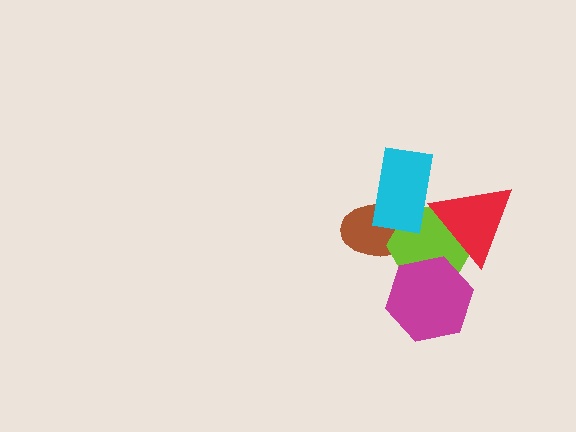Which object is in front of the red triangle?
The cyan rectangle is in front of the red triangle.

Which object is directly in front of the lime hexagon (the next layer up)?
The red triangle is directly in front of the lime hexagon.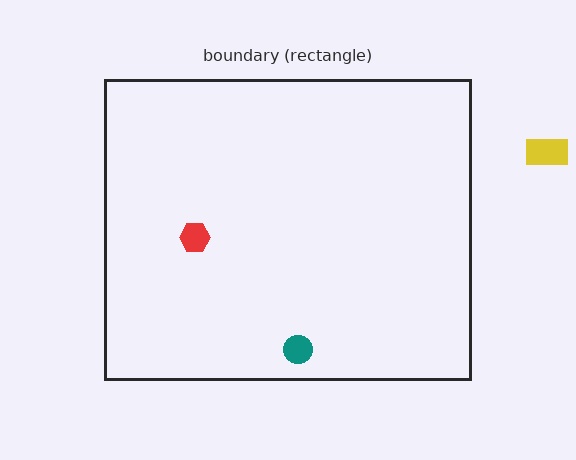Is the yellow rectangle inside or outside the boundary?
Outside.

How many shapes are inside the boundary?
2 inside, 1 outside.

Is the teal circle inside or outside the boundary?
Inside.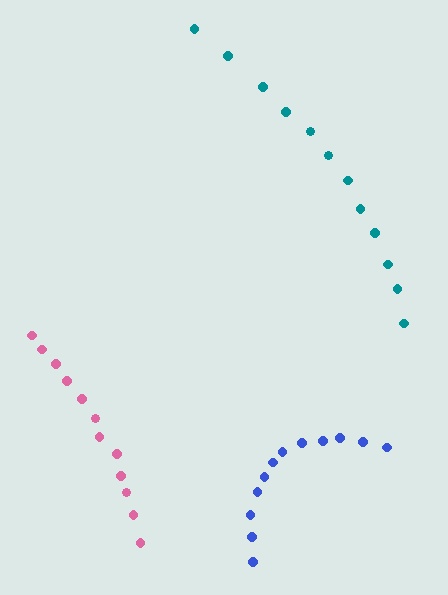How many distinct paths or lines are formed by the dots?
There are 3 distinct paths.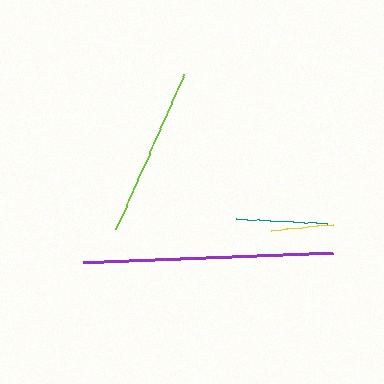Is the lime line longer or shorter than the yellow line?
The lime line is longer than the yellow line.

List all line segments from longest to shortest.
From longest to shortest: purple, lime, teal, yellow.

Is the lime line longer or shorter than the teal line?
The lime line is longer than the teal line.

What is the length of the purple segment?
The purple segment is approximately 251 pixels long.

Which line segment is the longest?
The purple line is the longest at approximately 251 pixels.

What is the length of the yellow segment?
The yellow segment is approximately 63 pixels long.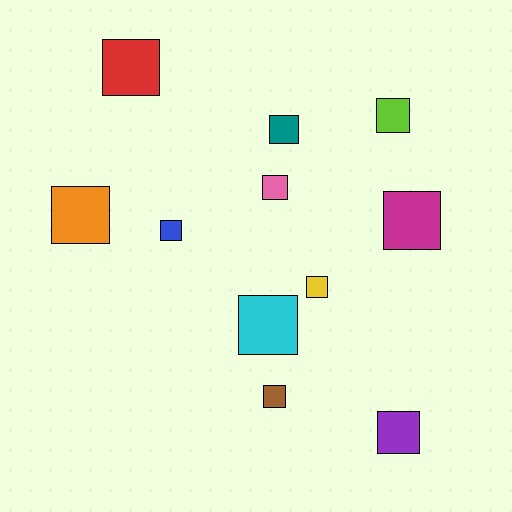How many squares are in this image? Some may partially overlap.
There are 11 squares.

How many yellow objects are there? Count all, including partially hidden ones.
There is 1 yellow object.